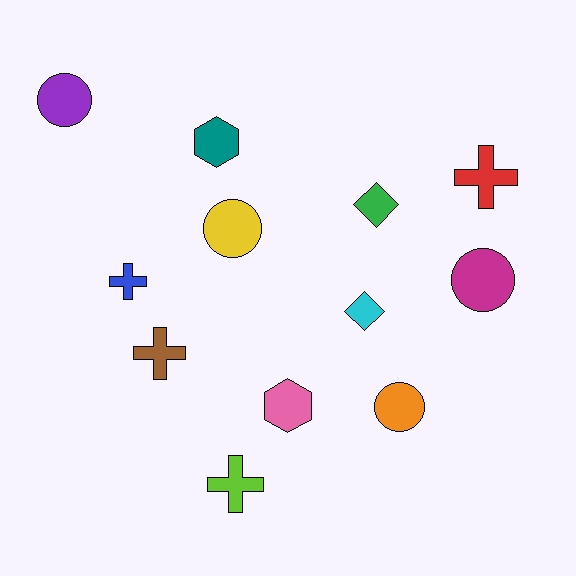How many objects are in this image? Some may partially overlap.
There are 12 objects.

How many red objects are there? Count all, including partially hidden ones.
There is 1 red object.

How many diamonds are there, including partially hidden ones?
There are 2 diamonds.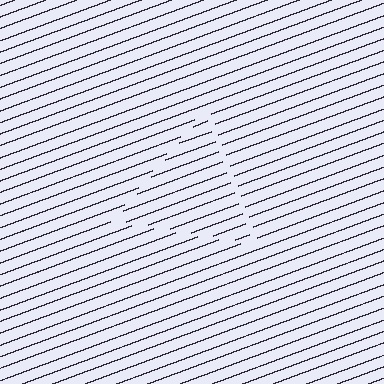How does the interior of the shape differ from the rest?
The interior of the shape contains the same grating, shifted by half a period — the contour is defined by the phase discontinuity where line-ends from the inner and outer gratings abut.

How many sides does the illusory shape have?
3 sides — the line-ends trace a triangle.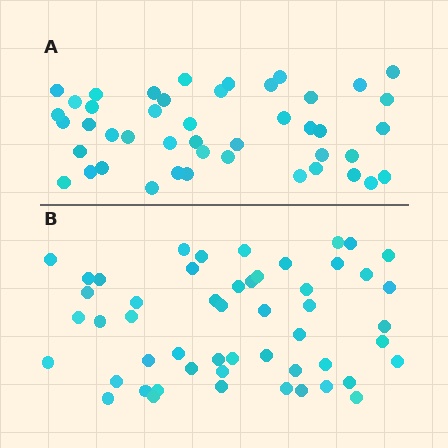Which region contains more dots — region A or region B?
Region B (the bottom region) has more dots.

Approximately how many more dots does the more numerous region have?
Region B has roughly 8 or so more dots than region A.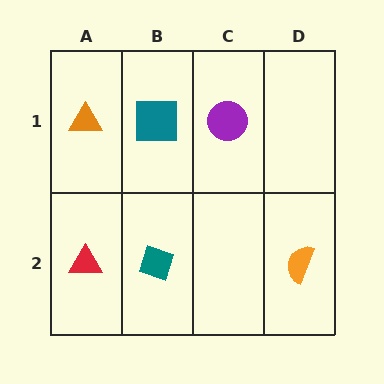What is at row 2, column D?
An orange semicircle.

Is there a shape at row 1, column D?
No, that cell is empty.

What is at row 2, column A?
A red triangle.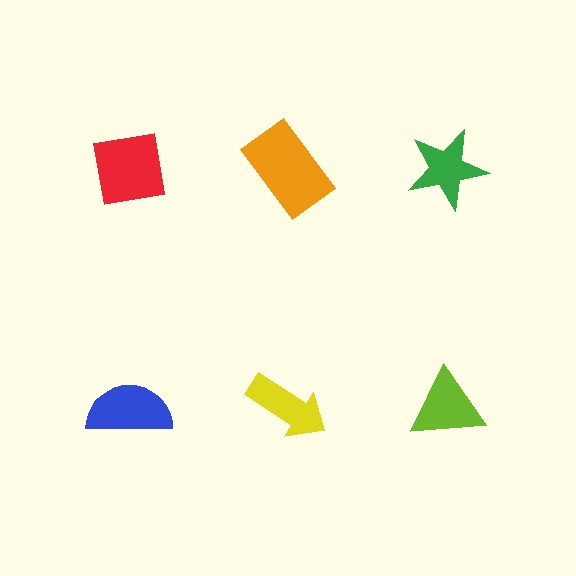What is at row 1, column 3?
A green star.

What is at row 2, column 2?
A yellow arrow.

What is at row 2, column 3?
A lime triangle.